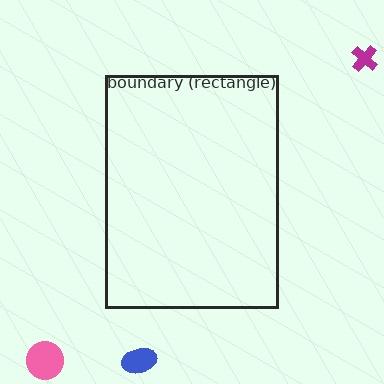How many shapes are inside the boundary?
0 inside, 3 outside.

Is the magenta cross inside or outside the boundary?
Outside.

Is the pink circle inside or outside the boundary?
Outside.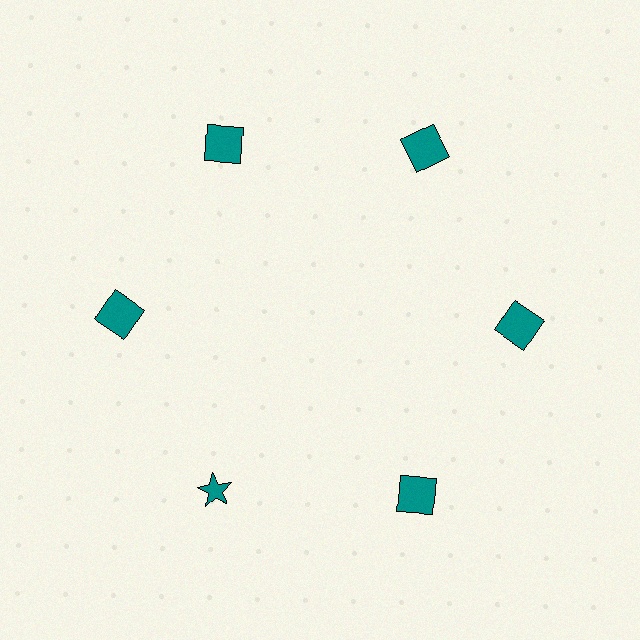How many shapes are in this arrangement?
There are 6 shapes arranged in a ring pattern.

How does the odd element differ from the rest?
It has a different shape: star instead of square.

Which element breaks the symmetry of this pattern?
The teal star at roughly the 7 o'clock position breaks the symmetry. All other shapes are teal squares.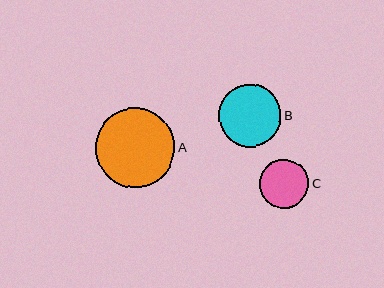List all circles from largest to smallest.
From largest to smallest: A, B, C.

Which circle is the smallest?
Circle C is the smallest with a size of approximately 49 pixels.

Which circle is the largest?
Circle A is the largest with a size of approximately 79 pixels.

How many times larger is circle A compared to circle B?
Circle A is approximately 1.3 times the size of circle B.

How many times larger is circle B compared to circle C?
Circle B is approximately 1.3 times the size of circle C.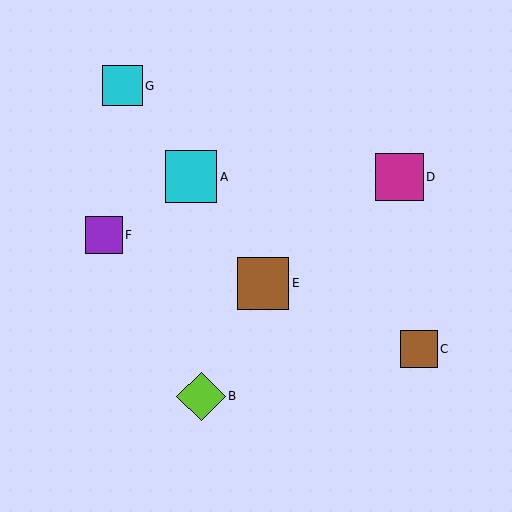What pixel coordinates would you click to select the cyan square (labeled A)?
Click at (191, 177) to select the cyan square A.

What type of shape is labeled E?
Shape E is a brown square.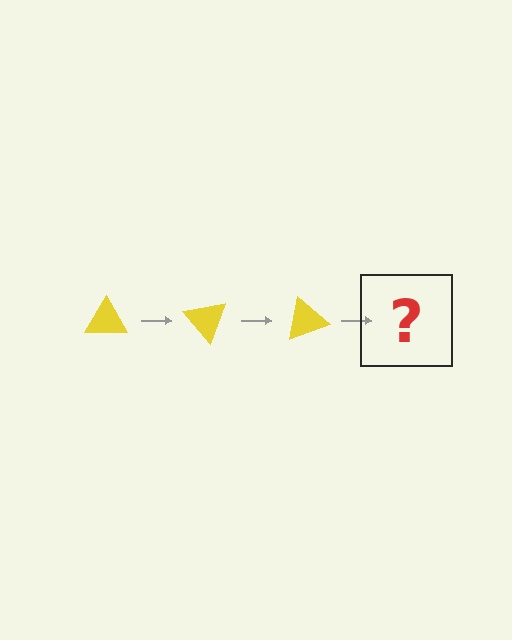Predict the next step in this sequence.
The next step is a yellow triangle rotated 150 degrees.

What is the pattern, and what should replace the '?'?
The pattern is that the triangle rotates 50 degrees each step. The '?' should be a yellow triangle rotated 150 degrees.